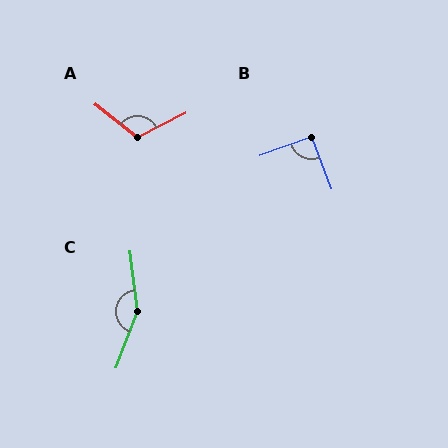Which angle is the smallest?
B, at approximately 92 degrees.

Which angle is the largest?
C, at approximately 152 degrees.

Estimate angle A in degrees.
Approximately 115 degrees.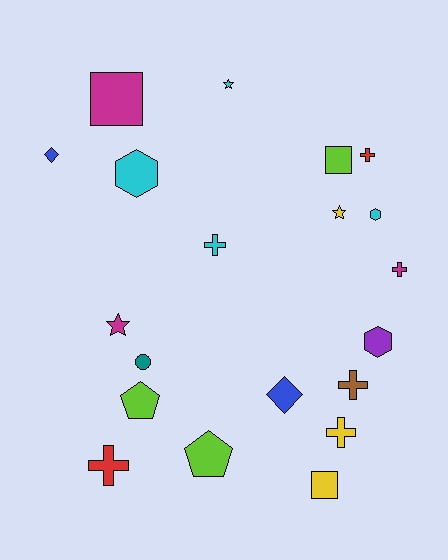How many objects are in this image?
There are 20 objects.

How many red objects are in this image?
There are 2 red objects.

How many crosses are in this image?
There are 6 crosses.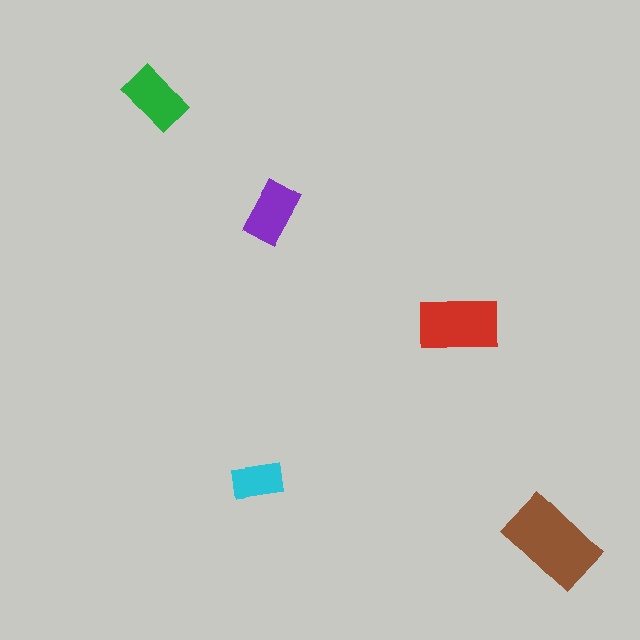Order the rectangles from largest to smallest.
the brown one, the red one, the green one, the purple one, the cyan one.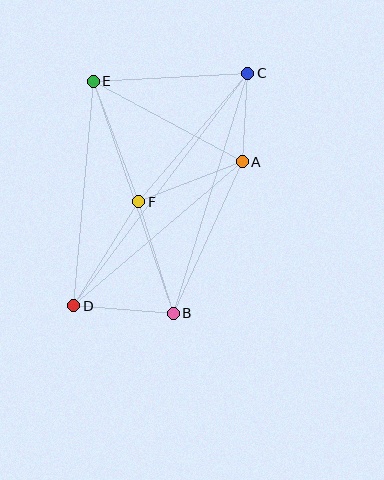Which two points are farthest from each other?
Points C and D are farthest from each other.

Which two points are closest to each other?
Points A and C are closest to each other.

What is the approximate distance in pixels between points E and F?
The distance between E and F is approximately 129 pixels.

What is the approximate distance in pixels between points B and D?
The distance between B and D is approximately 100 pixels.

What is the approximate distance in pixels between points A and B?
The distance between A and B is approximately 167 pixels.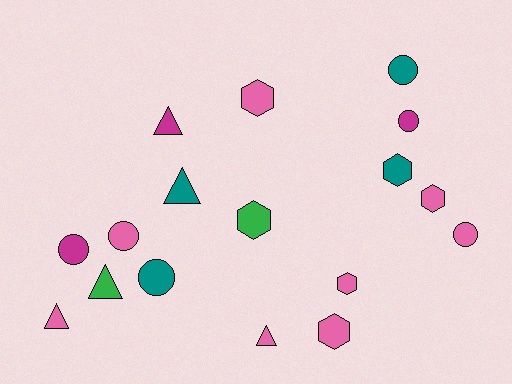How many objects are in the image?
There are 17 objects.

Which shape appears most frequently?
Hexagon, with 6 objects.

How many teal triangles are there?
There is 1 teal triangle.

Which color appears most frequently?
Pink, with 8 objects.